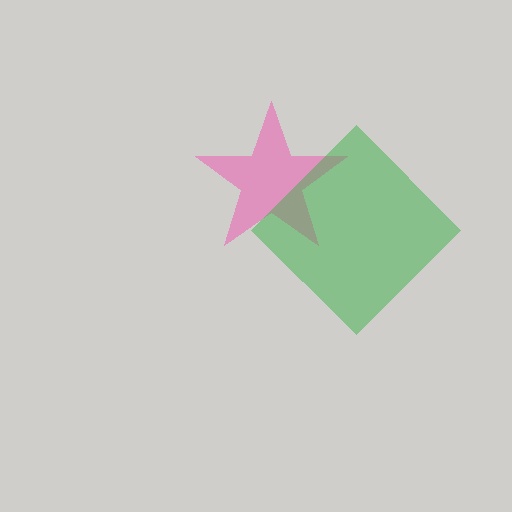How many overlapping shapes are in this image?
There are 2 overlapping shapes in the image.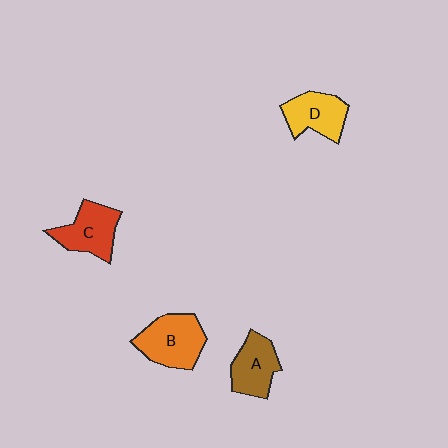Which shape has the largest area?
Shape B (orange).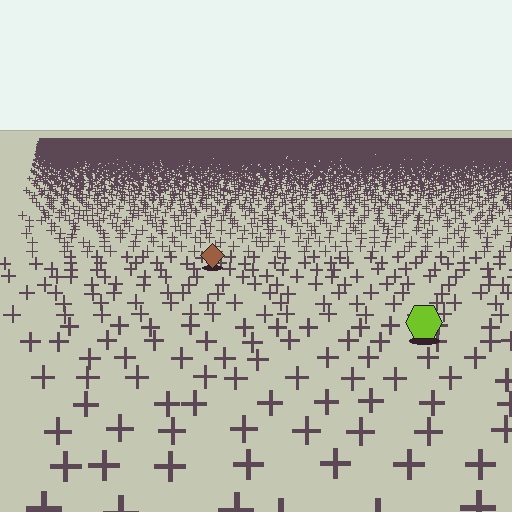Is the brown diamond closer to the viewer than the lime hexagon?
No. The lime hexagon is closer — you can tell from the texture gradient: the ground texture is coarser near it.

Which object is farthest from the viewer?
The brown diamond is farthest from the viewer. It appears smaller and the ground texture around it is denser.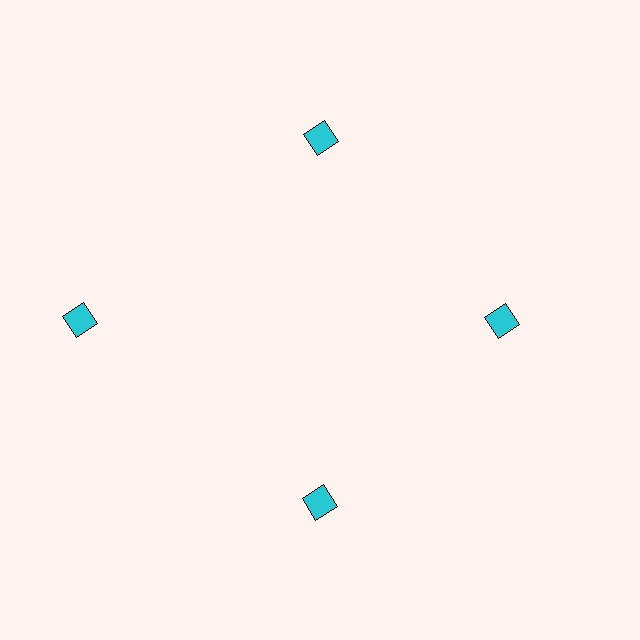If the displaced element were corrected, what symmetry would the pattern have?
It would have 4-fold rotational symmetry — the pattern would map onto itself every 90 degrees.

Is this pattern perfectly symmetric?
No. The 4 cyan squares are arranged in a ring, but one element near the 9 o'clock position is pushed outward from the center, breaking the 4-fold rotational symmetry.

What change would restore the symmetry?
The symmetry would be restored by moving it inward, back onto the ring so that all 4 squares sit at equal angles and equal distance from the center.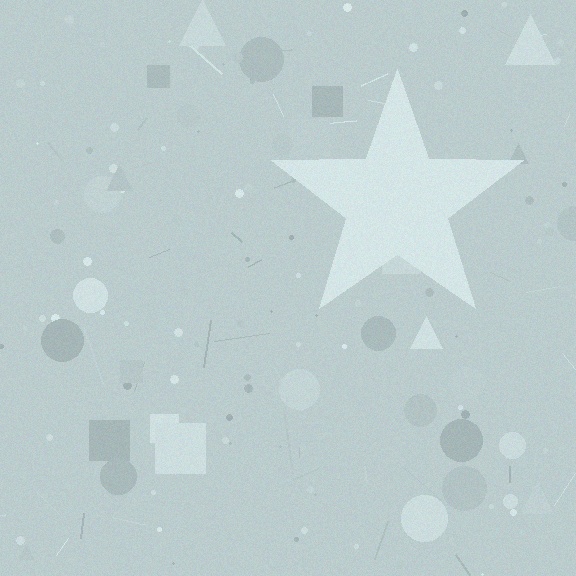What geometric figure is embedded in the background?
A star is embedded in the background.